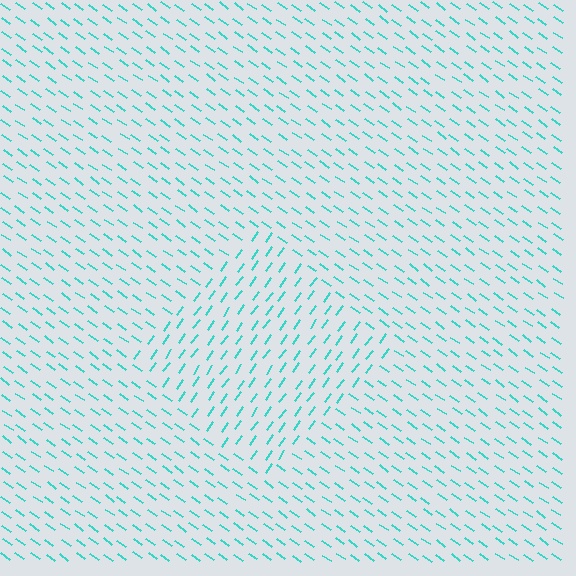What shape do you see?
I see a diamond.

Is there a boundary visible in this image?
Yes, there is a texture boundary formed by a change in line orientation.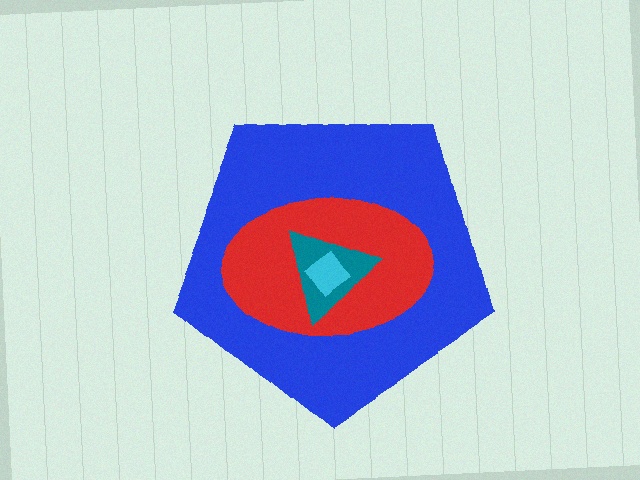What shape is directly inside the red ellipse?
The teal triangle.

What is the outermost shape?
The blue pentagon.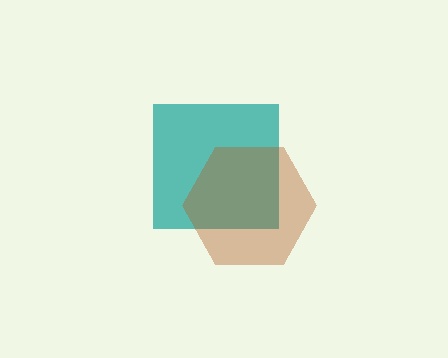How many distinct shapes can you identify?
There are 2 distinct shapes: a teal square, a brown hexagon.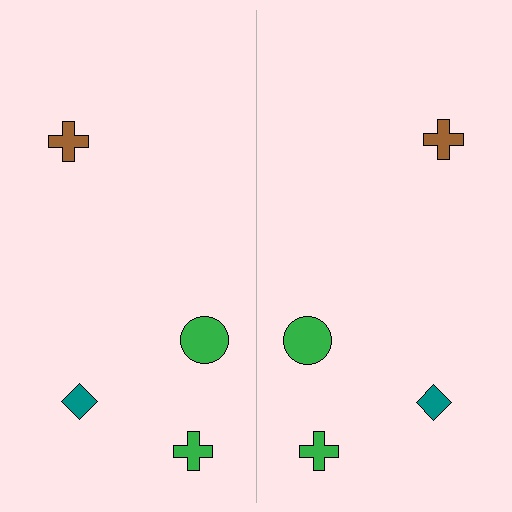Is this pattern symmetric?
Yes, this pattern has bilateral (reflection) symmetry.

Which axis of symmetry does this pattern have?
The pattern has a vertical axis of symmetry running through the center of the image.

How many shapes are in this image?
There are 8 shapes in this image.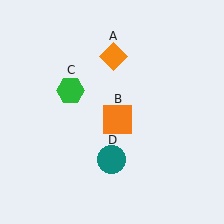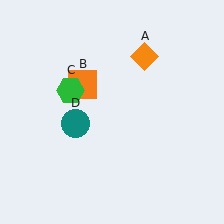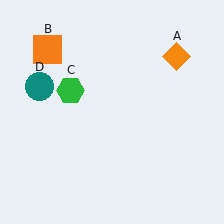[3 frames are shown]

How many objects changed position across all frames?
3 objects changed position: orange diamond (object A), orange square (object B), teal circle (object D).